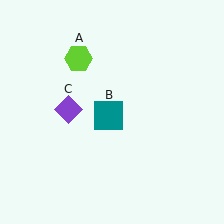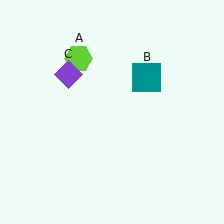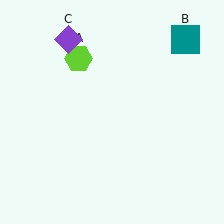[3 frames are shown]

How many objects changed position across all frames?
2 objects changed position: teal square (object B), purple diamond (object C).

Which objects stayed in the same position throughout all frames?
Lime hexagon (object A) remained stationary.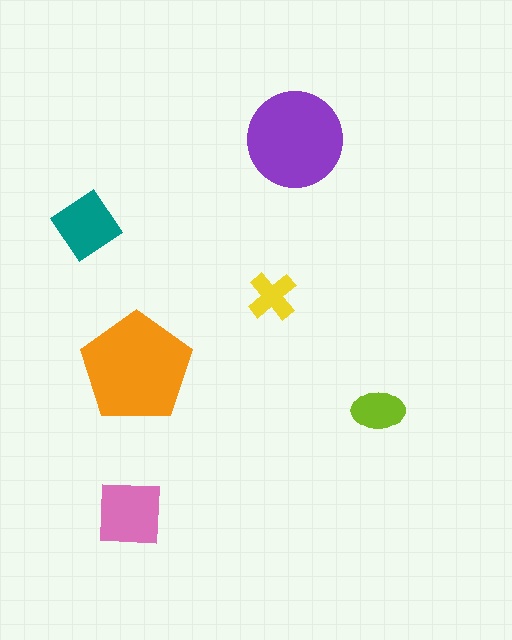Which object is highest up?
The purple circle is topmost.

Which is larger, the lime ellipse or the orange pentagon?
The orange pentagon.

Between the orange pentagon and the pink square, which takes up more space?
The orange pentagon.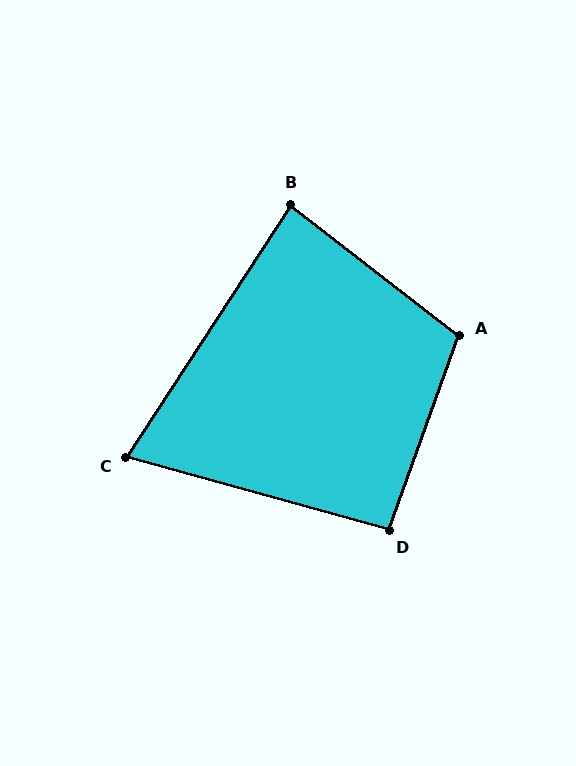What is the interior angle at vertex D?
Approximately 95 degrees (approximately right).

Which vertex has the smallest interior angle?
C, at approximately 72 degrees.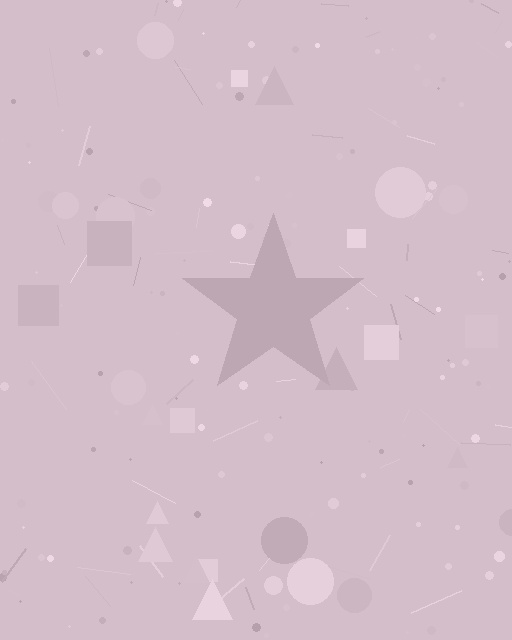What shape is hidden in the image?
A star is hidden in the image.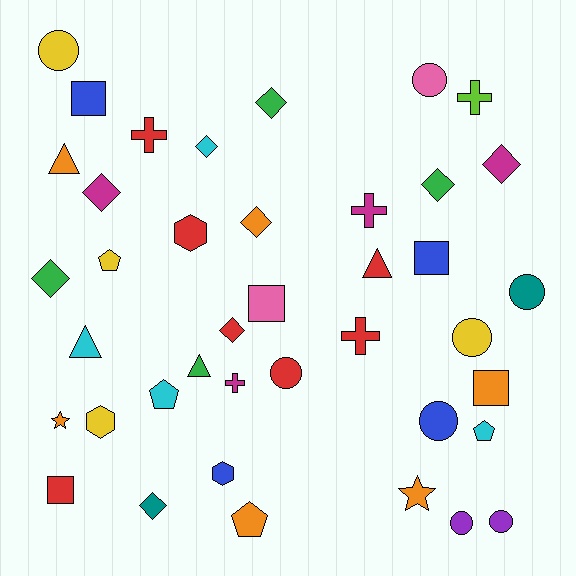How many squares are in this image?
There are 5 squares.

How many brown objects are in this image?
There are no brown objects.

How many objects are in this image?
There are 40 objects.